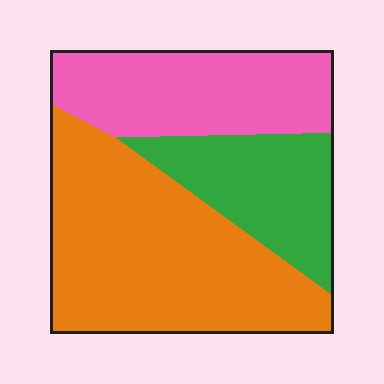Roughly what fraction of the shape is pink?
Pink takes up about one quarter (1/4) of the shape.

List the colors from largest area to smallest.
From largest to smallest: orange, pink, green.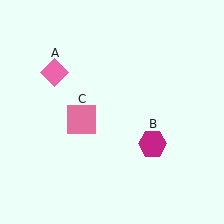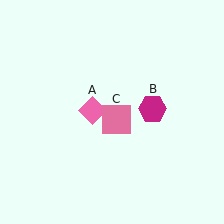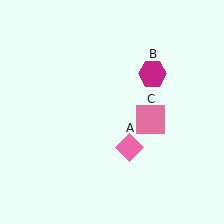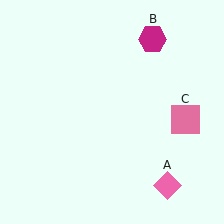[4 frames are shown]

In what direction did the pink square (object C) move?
The pink square (object C) moved right.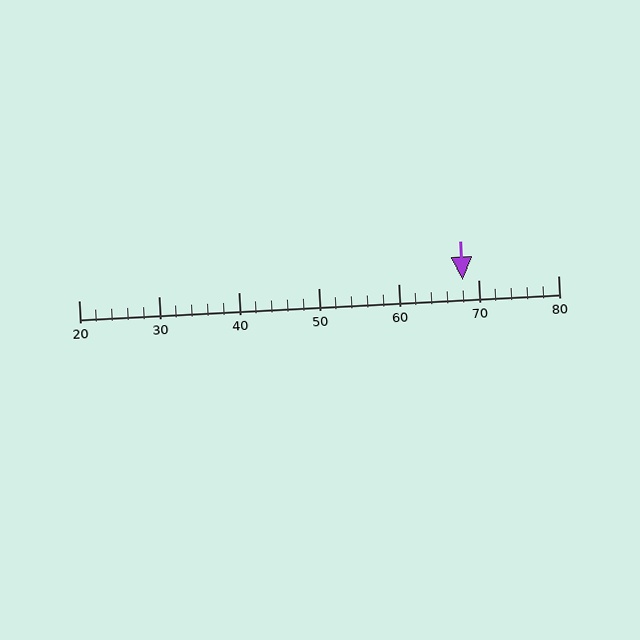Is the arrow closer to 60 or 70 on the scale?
The arrow is closer to 70.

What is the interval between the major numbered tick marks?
The major tick marks are spaced 10 units apart.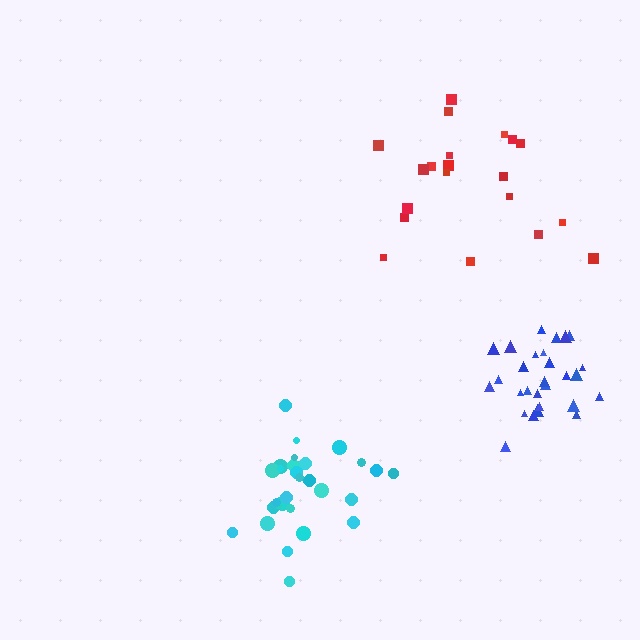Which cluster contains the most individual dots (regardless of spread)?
Cyan (30).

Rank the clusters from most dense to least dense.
blue, cyan, red.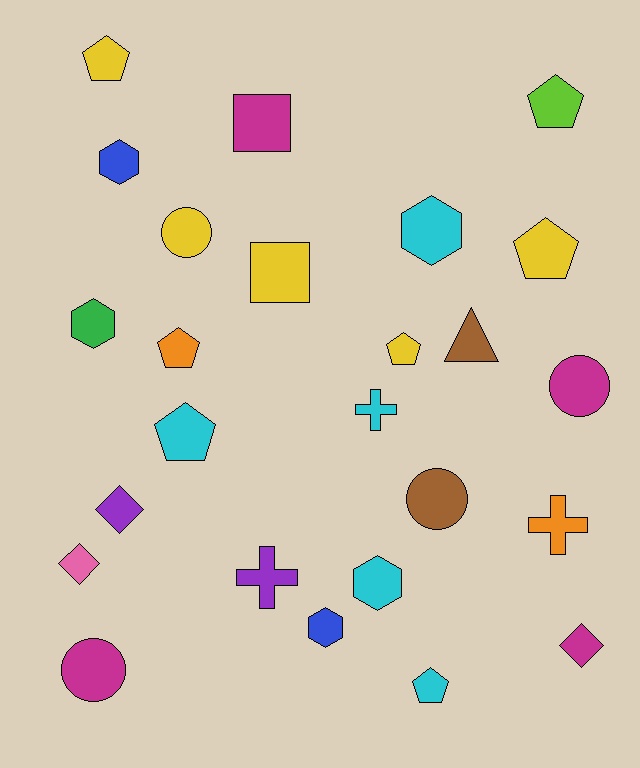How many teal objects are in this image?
There are no teal objects.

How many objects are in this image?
There are 25 objects.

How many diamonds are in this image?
There are 3 diamonds.